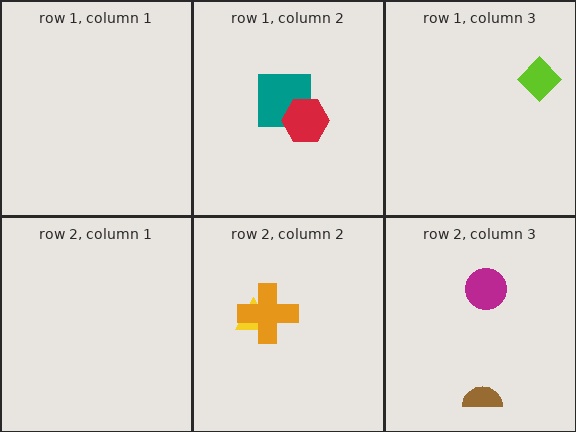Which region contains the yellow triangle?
The row 2, column 2 region.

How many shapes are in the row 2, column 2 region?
2.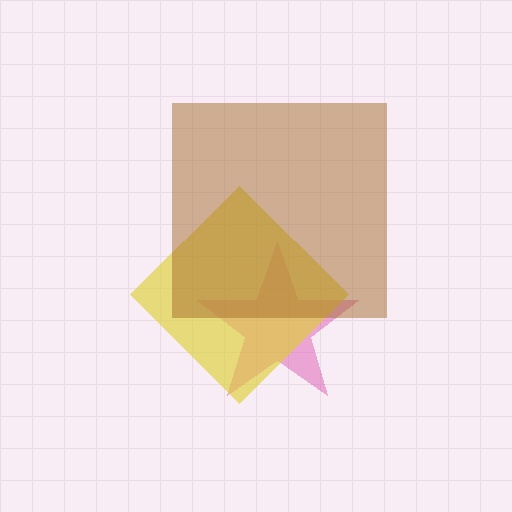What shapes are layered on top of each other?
The layered shapes are: a magenta star, a yellow diamond, a brown square.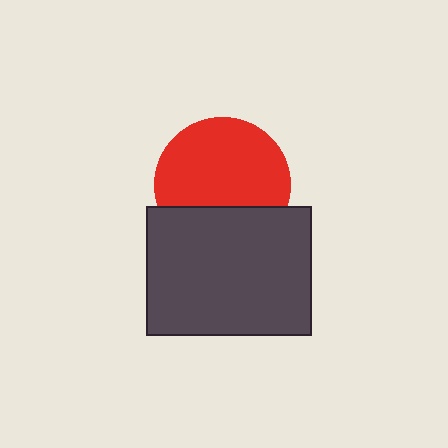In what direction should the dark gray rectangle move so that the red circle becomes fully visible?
The dark gray rectangle should move down. That is the shortest direction to clear the overlap and leave the red circle fully visible.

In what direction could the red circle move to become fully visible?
The red circle could move up. That would shift it out from behind the dark gray rectangle entirely.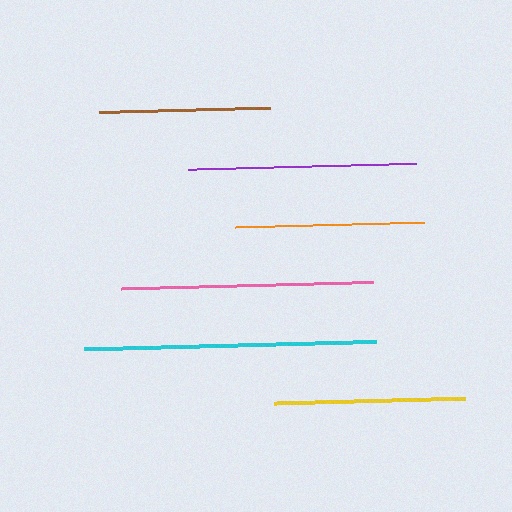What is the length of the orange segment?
The orange segment is approximately 188 pixels long.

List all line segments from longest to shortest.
From longest to shortest: cyan, pink, purple, yellow, orange, brown.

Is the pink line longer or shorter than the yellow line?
The pink line is longer than the yellow line.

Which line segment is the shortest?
The brown line is the shortest at approximately 171 pixels.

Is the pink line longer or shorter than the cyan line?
The cyan line is longer than the pink line.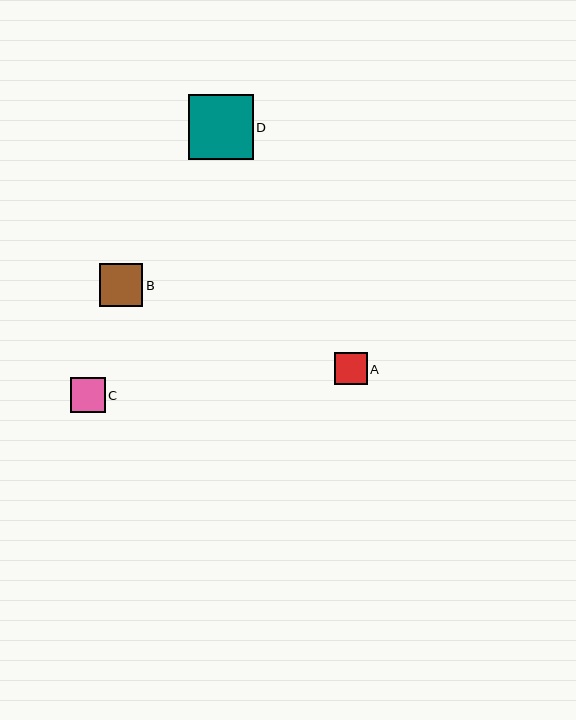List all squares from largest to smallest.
From largest to smallest: D, B, C, A.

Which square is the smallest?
Square A is the smallest with a size of approximately 32 pixels.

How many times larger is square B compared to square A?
Square B is approximately 1.4 times the size of square A.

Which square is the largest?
Square D is the largest with a size of approximately 65 pixels.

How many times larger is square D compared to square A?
Square D is approximately 2.0 times the size of square A.